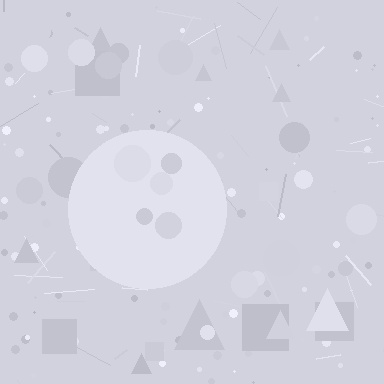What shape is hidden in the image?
A circle is hidden in the image.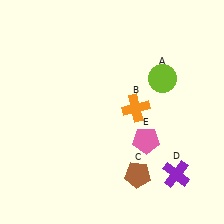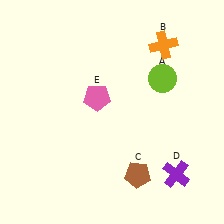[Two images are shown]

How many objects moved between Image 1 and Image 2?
2 objects moved between the two images.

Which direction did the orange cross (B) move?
The orange cross (B) moved up.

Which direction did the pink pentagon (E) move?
The pink pentagon (E) moved left.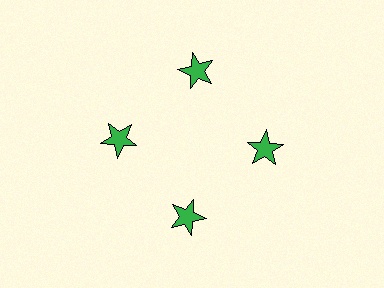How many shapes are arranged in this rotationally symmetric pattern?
There are 4 shapes, arranged in 4 groups of 1.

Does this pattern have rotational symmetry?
Yes, this pattern has 4-fold rotational symmetry. It looks the same after rotating 90 degrees around the center.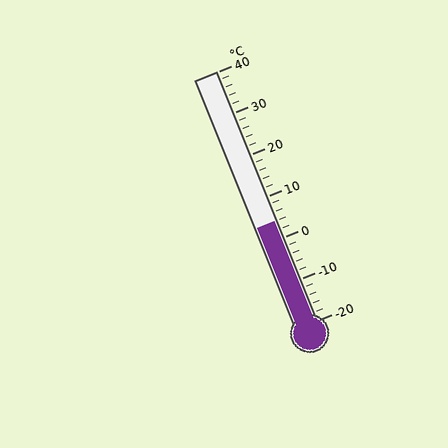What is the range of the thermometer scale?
The thermometer scale ranges from -20°C to 40°C.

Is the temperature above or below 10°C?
The temperature is below 10°C.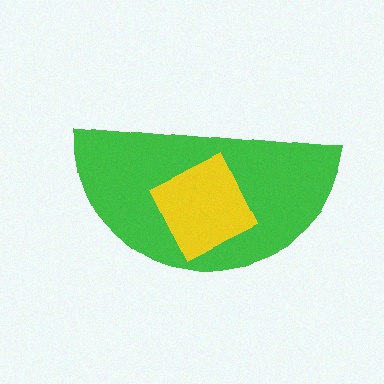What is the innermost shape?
The yellow diamond.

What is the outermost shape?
The green semicircle.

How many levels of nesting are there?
2.